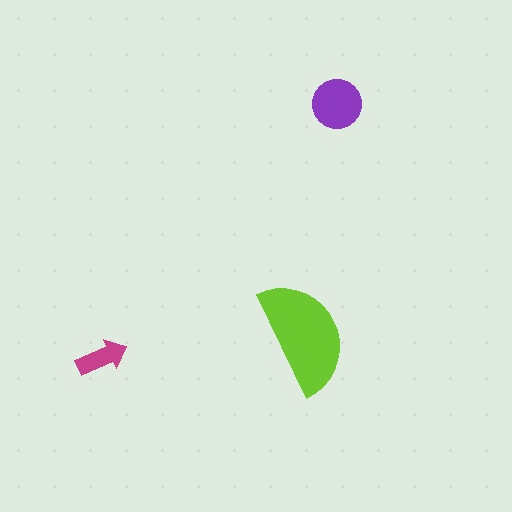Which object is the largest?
The lime semicircle.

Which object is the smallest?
The magenta arrow.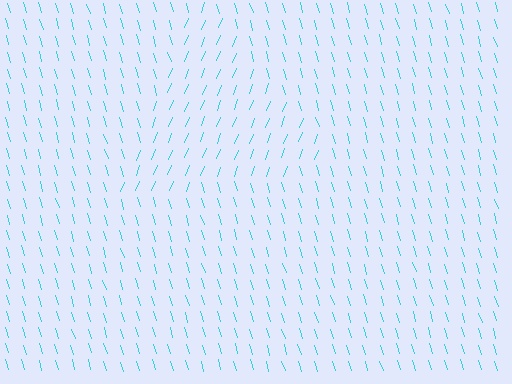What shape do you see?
I see a triangle.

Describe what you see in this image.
The image is filled with small cyan line segments. A triangle region in the image has lines oriented differently from the surrounding lines, creating a visible texture boundary.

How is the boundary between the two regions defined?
The boundary is defined purely by a change in line orientation (approximately 37 degrees difference). All lines are the same color and thickness.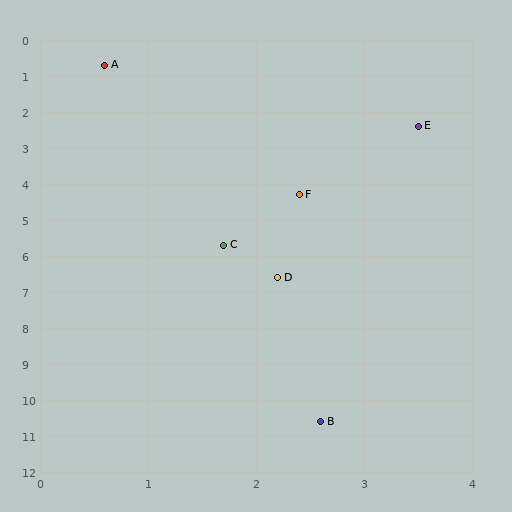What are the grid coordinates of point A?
Point A is at approximately (0.6, 0.7).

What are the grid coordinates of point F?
Point F is at approximately (2.4, 4.3).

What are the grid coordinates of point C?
Point C is at approximately (1.7, 5.7).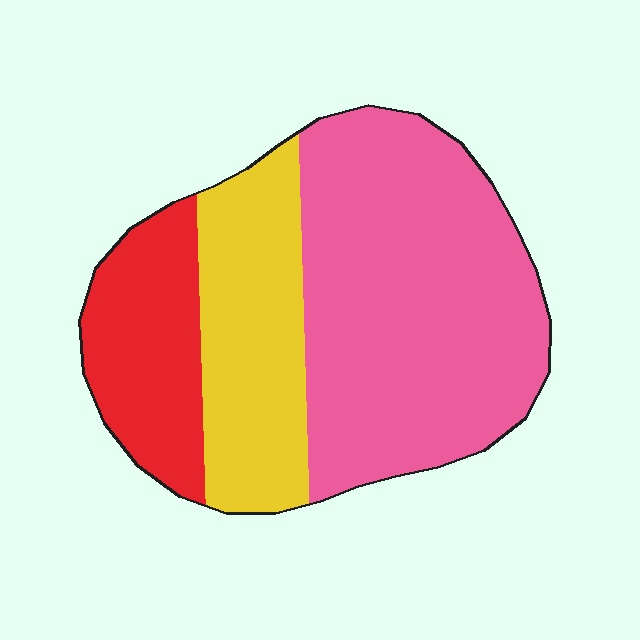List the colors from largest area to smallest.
From largest to smallest: pink, yellow, red.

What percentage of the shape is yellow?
Yellow covers 26% of the shape.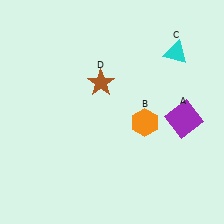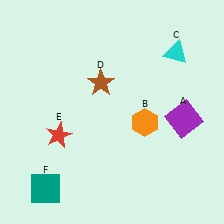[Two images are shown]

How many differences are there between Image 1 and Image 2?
There are 2 differences between the two images.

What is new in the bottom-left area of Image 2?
A teal square (F) was added in the bottom-left area of Image 2.